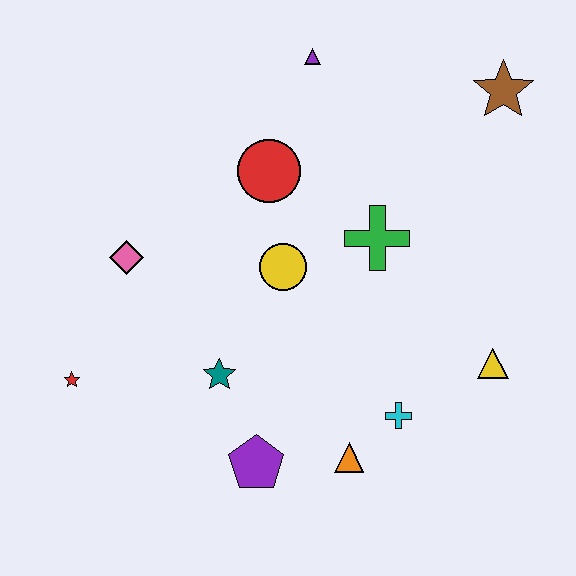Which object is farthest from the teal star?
The brown star is farthest from the teal star.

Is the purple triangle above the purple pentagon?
Yes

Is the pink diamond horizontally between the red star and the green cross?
Yes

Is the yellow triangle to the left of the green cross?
No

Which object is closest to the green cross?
The yellow circle is closest to the green cross.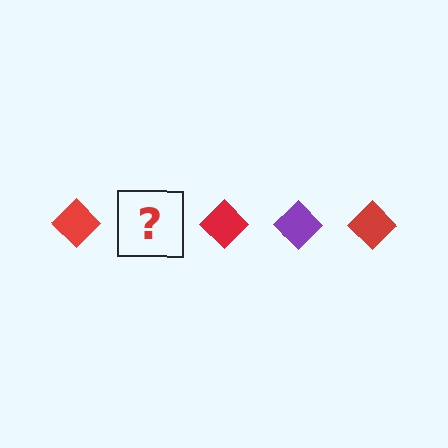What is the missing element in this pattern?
The missing element is a purple diamond.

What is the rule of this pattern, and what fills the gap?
The rule is that the pattern cycles through red, purple diamonds. The gap should be filled with a purple diamond.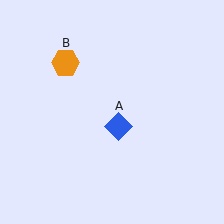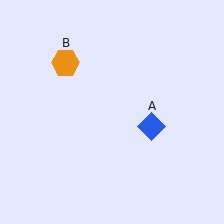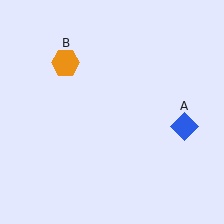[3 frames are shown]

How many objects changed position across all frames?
1 object changed position: blue diamond (object A).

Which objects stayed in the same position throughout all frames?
Orange hexagon (object B) remained stationary.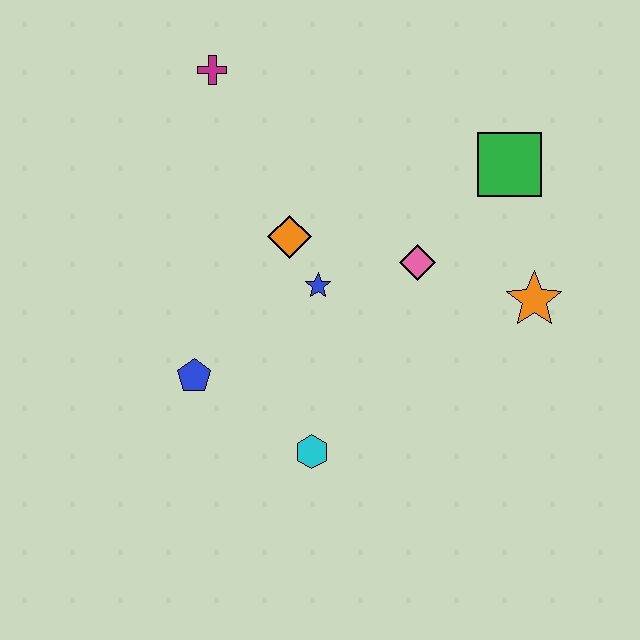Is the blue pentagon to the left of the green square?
Yes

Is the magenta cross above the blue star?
Yes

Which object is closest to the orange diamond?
The blue star is closest to the orange diamond.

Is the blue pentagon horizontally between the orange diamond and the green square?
No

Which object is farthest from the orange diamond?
The orange star is farthest from the orange diamond.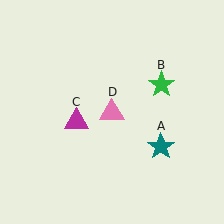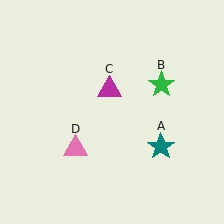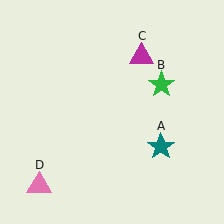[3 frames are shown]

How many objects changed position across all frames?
2 objects changed position: magenta triangle (object C), pink triangle (object D).